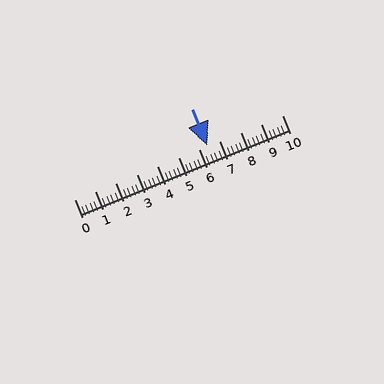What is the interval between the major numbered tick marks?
The major tick marks are spaced 1 units apart.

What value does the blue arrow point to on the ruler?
The blue arrow points to approximately 6.4.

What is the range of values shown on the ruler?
The ruler shows values from 0 to 10.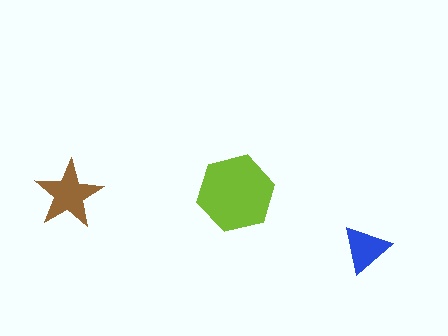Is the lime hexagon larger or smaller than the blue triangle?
Larger.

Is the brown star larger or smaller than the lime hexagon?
Smaller.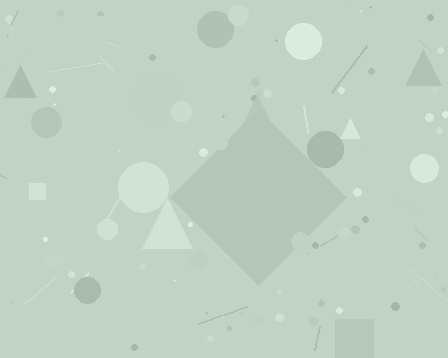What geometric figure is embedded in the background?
A diamond is embedded in the background.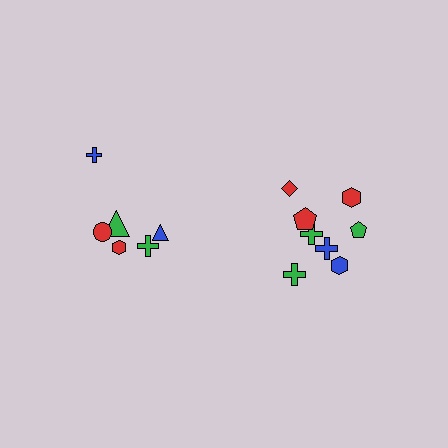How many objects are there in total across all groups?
There are 14 objects.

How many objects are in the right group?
There are 8 objects.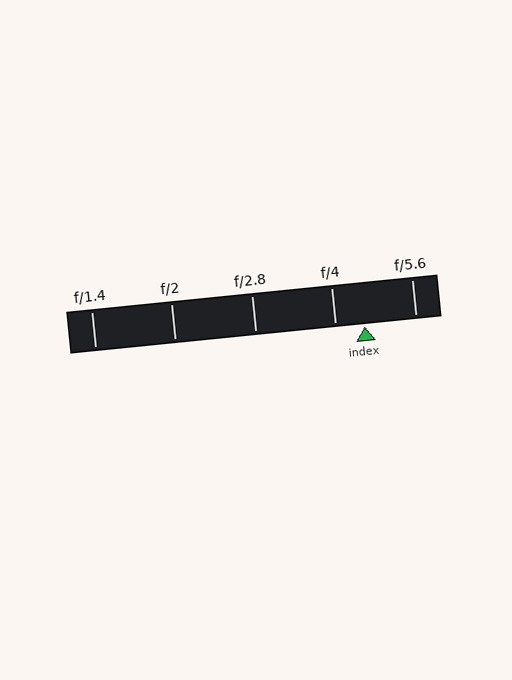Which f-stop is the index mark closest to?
The index mark is closest to f/4.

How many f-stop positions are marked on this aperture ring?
There are 5 f-stop positions marked.